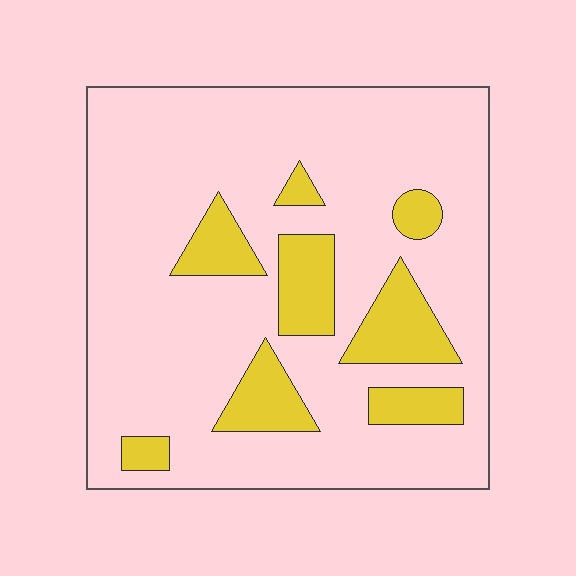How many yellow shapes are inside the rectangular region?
8.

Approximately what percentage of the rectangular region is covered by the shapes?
Approximately 20%.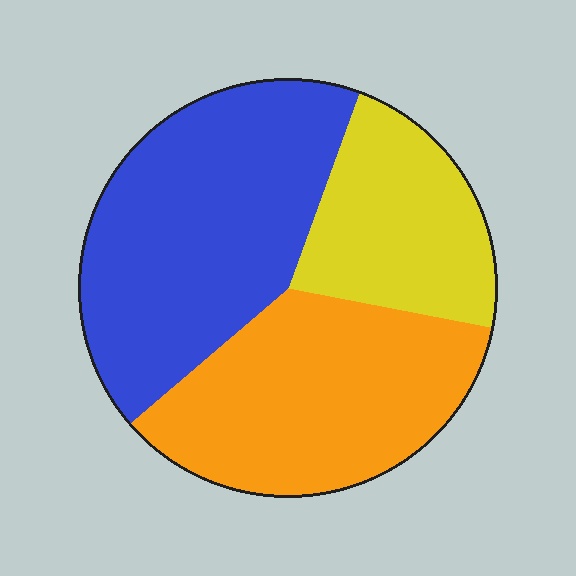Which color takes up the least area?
Yellow, at roughly 20%.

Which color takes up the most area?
Blue, at roughly 40%.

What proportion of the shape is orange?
Orange covers around 35% of the shape.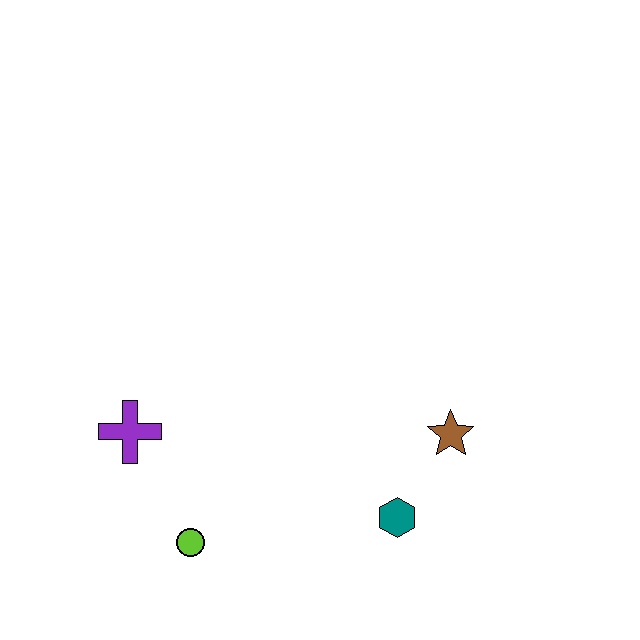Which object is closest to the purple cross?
The lime circle is closest to the purple cross.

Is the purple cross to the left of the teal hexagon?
Yes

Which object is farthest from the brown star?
The purple cross is farthest from the brown star.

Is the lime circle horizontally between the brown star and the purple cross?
Yes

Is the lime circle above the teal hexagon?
No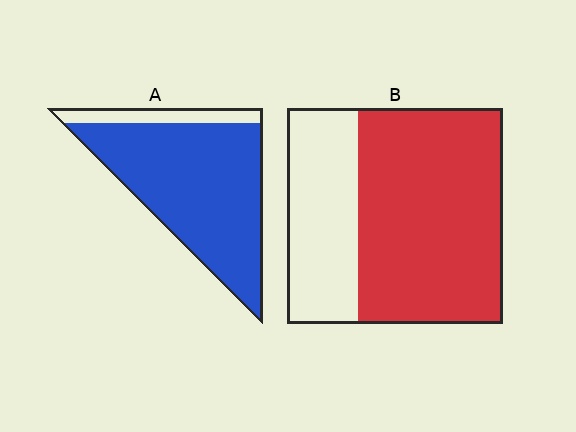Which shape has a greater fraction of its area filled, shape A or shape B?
Shape A.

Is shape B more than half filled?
Yes.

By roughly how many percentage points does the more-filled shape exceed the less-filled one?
By roughly 20 percentage points (A over B).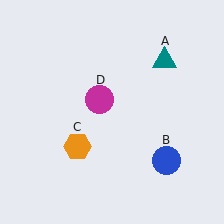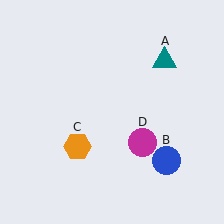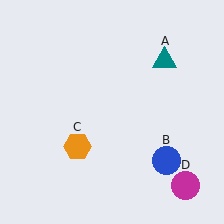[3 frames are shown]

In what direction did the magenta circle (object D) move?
The magenta circle (object D) moved down and to the right.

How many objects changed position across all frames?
1 object changed position: magenta circle (object D).